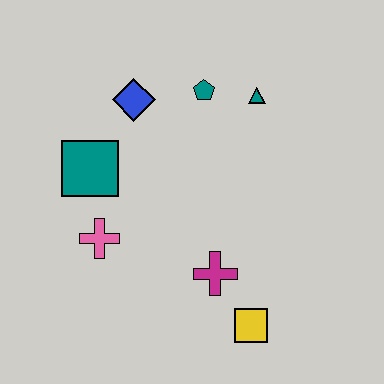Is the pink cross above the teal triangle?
No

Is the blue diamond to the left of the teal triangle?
Yes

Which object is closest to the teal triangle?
The teal pentagon is closest to the teal triangle.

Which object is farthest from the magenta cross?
The blue diamond is farthest from the magenta cross.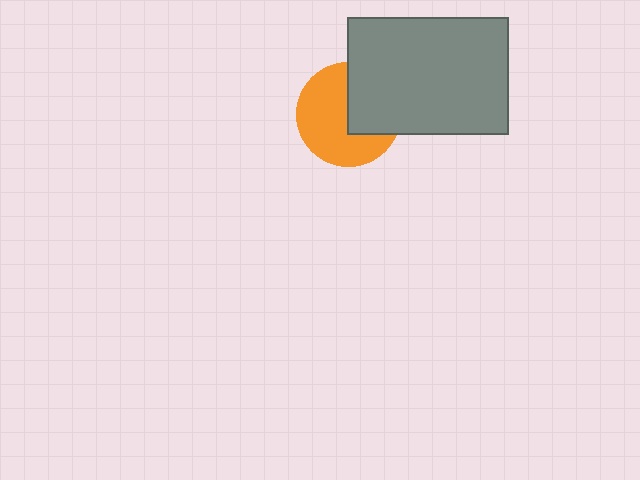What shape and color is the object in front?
The object in front is a gray rectangle.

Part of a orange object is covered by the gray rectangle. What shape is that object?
It is a circle.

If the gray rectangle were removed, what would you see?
You would see the complete orange circle.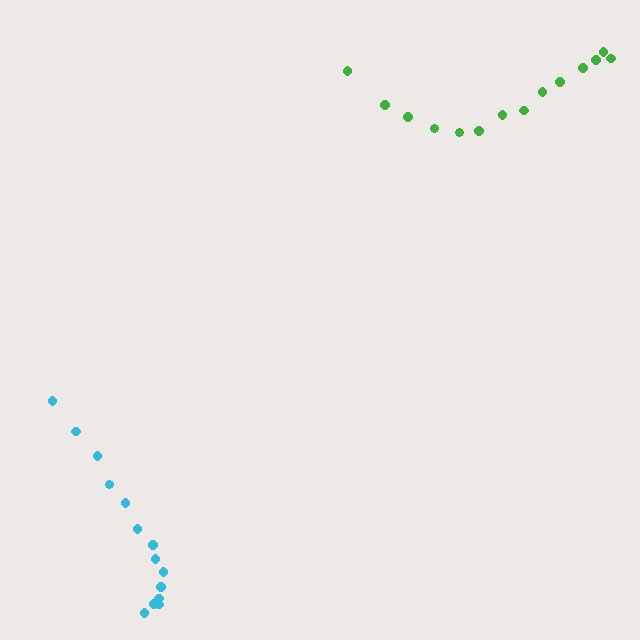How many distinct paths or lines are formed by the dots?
There are 2 distinct paths.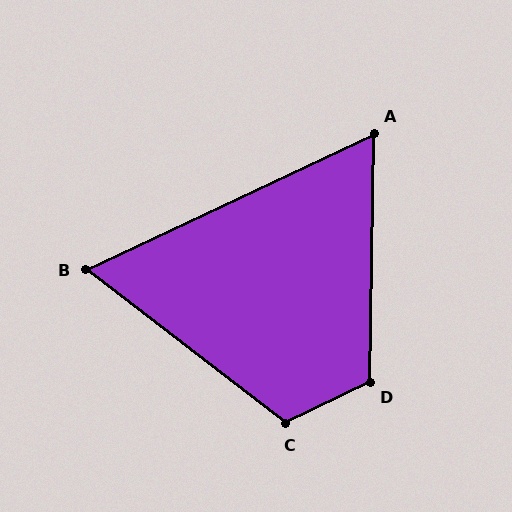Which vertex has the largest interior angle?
D, at approximately 117 degrees.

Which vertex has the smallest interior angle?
B, at approximately 63 degrees.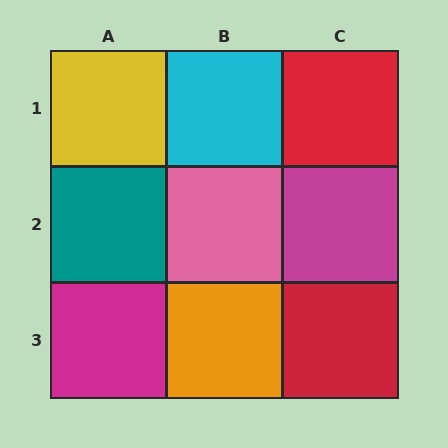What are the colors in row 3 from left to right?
Magenta, orange, red.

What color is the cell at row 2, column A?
Teal.